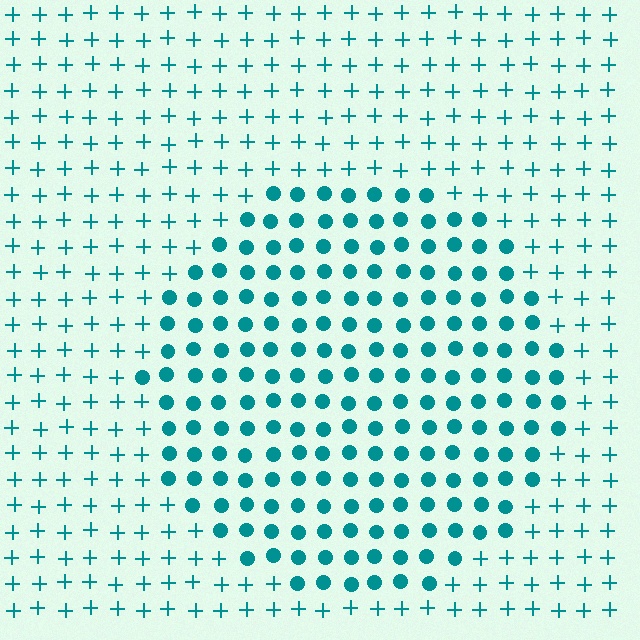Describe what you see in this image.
The image is filled with small teal elements arranged in a uniform grid. A circle-shaped region contains circles, while the surrounding area contains plus signs. The boundary is defined purely by the change in element shape.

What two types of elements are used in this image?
The image uses circles inside the circle region and plus signs outside it.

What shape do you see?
I see a circle.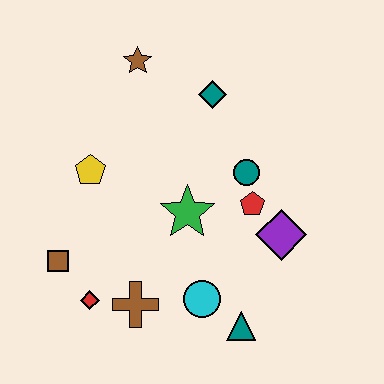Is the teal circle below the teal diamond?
Yes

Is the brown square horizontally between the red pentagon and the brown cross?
No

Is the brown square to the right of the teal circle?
No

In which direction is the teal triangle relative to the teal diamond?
The teal triangle is below the teal diamond.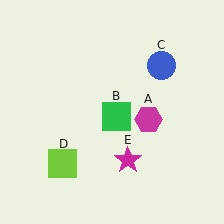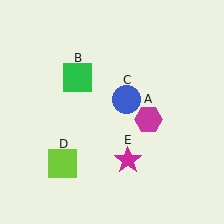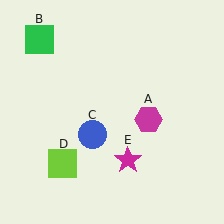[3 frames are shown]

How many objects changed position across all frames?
2 objects changed position: green square (object B), blue circle (object C).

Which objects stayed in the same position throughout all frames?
Magenta hexagon (object A) and lime square (object D) and magenta star (object E) remained stationary.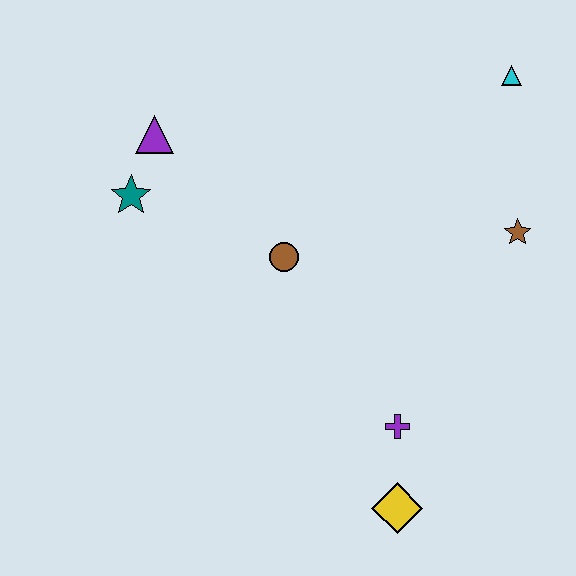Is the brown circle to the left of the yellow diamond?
Yes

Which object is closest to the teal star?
The purple triangle is closest to the teal star.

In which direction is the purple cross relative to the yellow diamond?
The purple cross is above the yellow diamond.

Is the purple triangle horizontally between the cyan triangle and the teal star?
Yes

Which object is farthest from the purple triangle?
The yellow diamond is farthest from the purple triangle.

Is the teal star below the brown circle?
No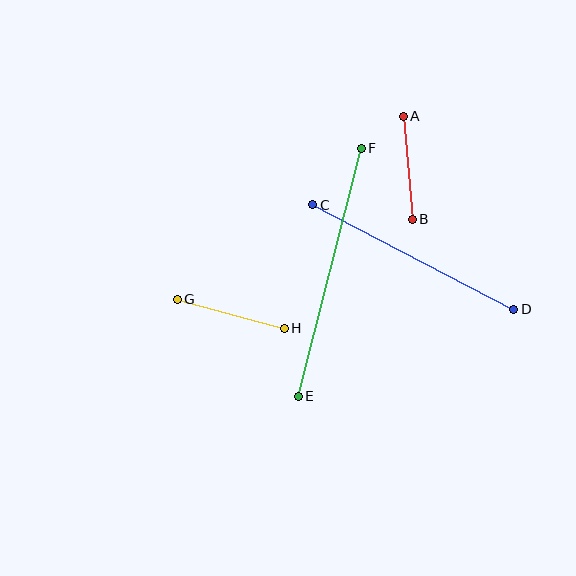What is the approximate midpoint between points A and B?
The midpoint is at approximately (408, 168) pixels.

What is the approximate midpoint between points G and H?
The midpoint is at approximately (231, 314) pixels.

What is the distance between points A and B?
The distance is approximately 103 pixels.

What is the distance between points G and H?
The distance is approximately 111 pixels.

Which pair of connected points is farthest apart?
Points E and F are farthest apart.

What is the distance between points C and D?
The distance is approximately 227 pixels.